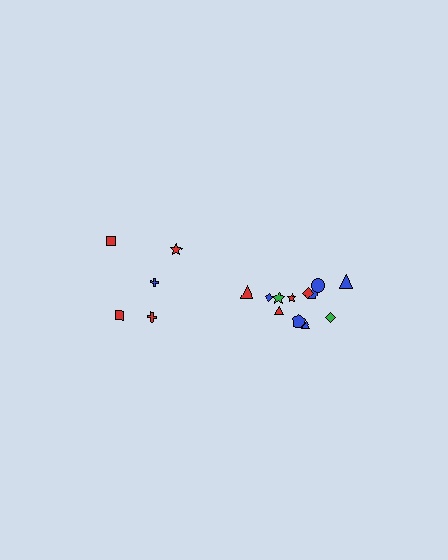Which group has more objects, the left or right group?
The right group.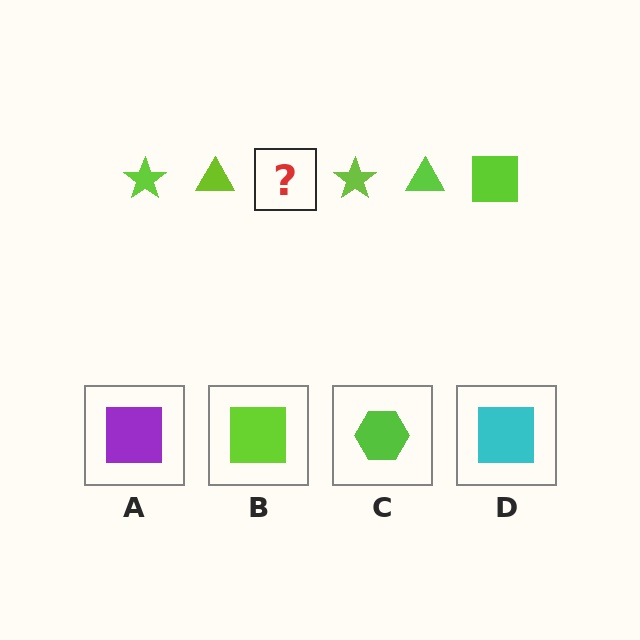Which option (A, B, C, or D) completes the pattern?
B.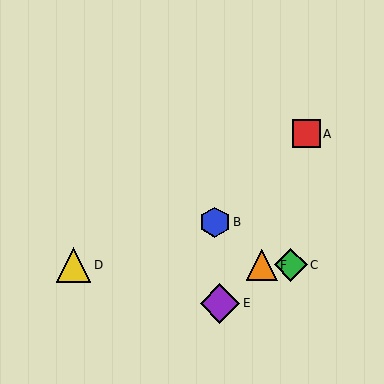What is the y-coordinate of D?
Object D is at y≈265.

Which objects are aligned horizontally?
Objects C, D, F are aligned horizontally.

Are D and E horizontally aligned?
No, D is at y≈265 and E is at y≈303.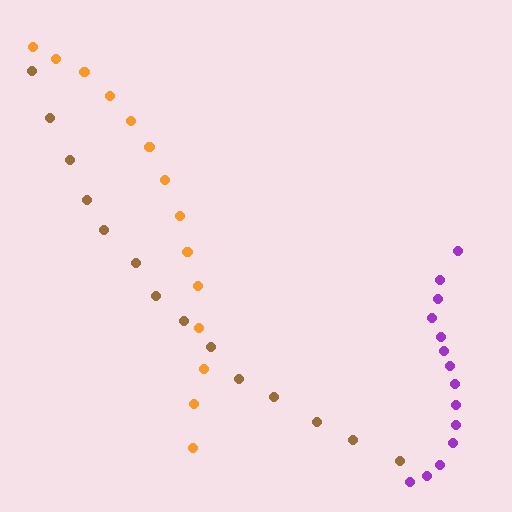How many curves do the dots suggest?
There are 3 distinct paths.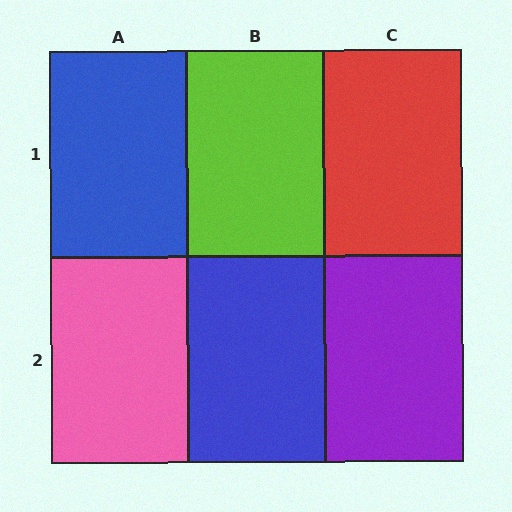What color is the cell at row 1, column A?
Blue.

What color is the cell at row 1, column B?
Lime.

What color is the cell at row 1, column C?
Red.